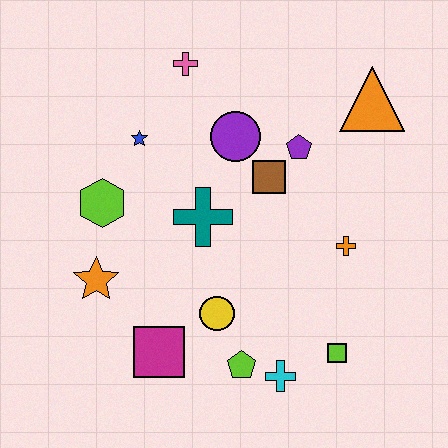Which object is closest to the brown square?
The purple pentagon is closest to the brown square.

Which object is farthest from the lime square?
The pink cross is farthest from the lime square.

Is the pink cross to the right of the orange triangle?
No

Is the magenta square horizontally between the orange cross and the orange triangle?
No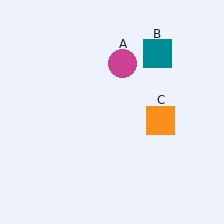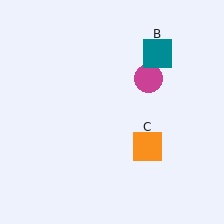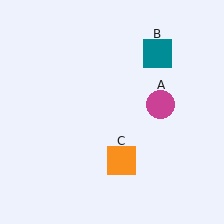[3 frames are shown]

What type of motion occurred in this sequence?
The magenta circle (object A), orange square (object C) rotated clockwise around the center of the scene.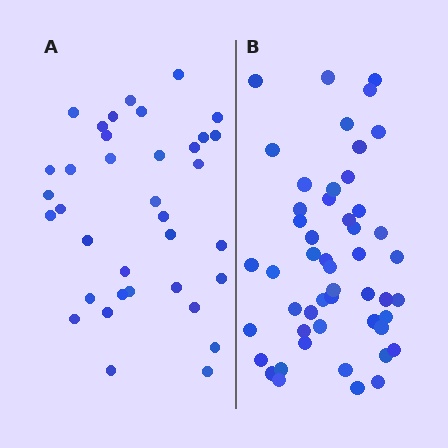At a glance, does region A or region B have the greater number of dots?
Region B (the right region) has more dots.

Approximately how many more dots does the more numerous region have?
Region B has approximately 15 more dots than region A.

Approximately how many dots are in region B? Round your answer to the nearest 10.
About 50 dots.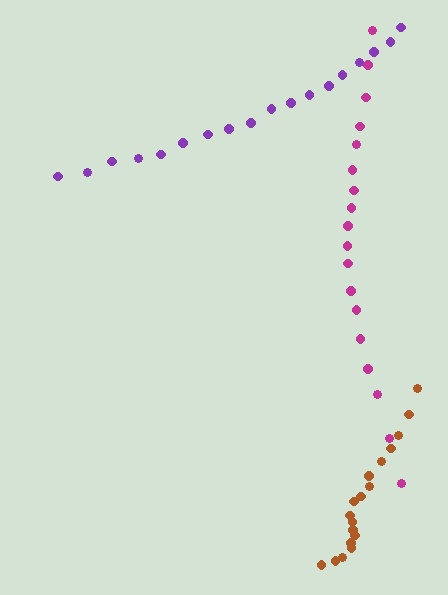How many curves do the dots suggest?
There are 3 distinct paths.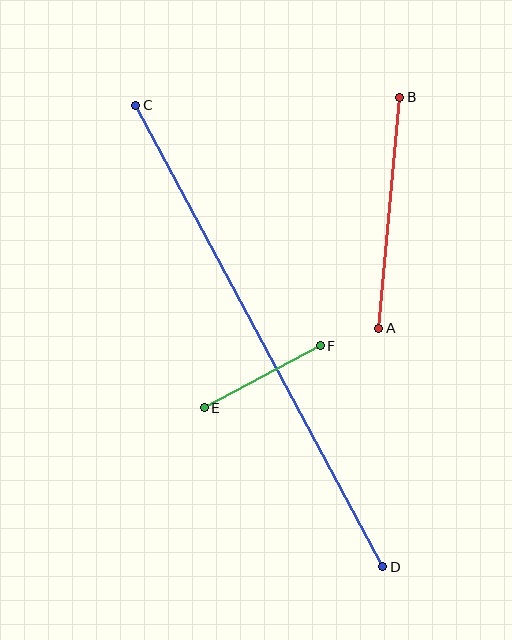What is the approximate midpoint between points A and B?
The midpoint is at approximately (389, 213) pixels.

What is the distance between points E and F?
The distance is approximately 131 pixels.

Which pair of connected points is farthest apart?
Points C and D are farthest apart.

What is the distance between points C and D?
The distance is approximately 523 pixels.